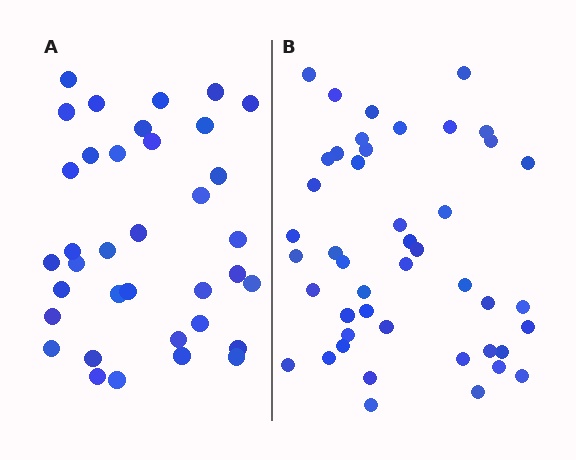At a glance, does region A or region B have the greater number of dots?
Region B (the right region) has more dots.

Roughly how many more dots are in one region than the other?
Region B has roughly 8 or so more dots than region A.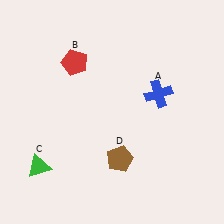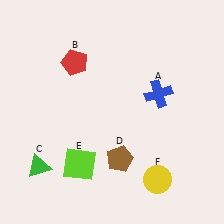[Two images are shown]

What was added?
A lime square (E), a yellow circle (F) were added in Image 2.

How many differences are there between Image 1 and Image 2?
There are 2 differences between the two images.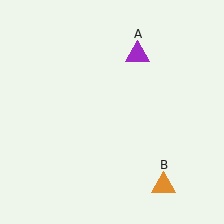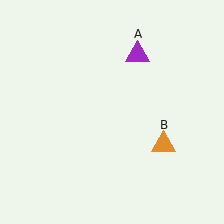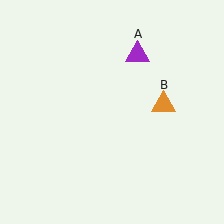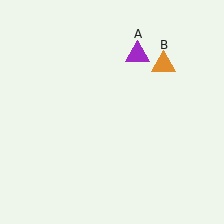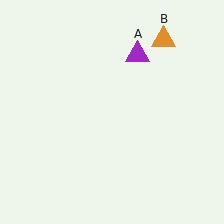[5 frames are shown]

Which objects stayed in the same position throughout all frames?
Purple triangle (object A) remained stationary.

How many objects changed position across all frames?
1 object changed position: orange triangle (object B).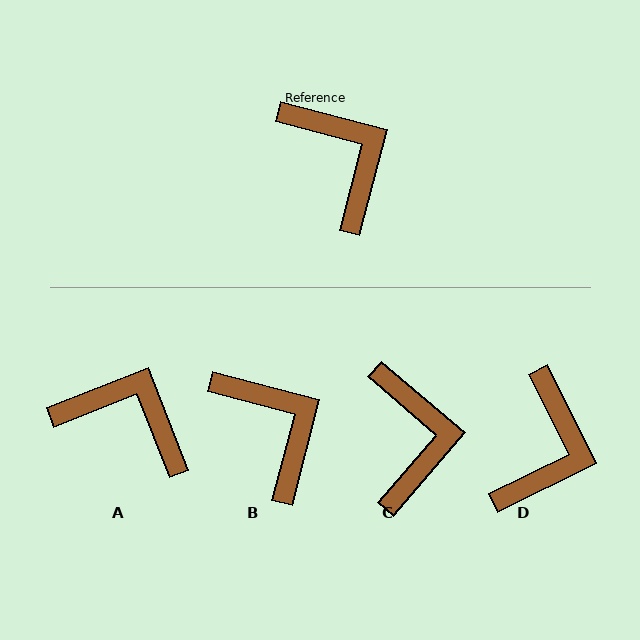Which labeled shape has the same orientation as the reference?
B.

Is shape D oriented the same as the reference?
No, it is off by about 49 degrees.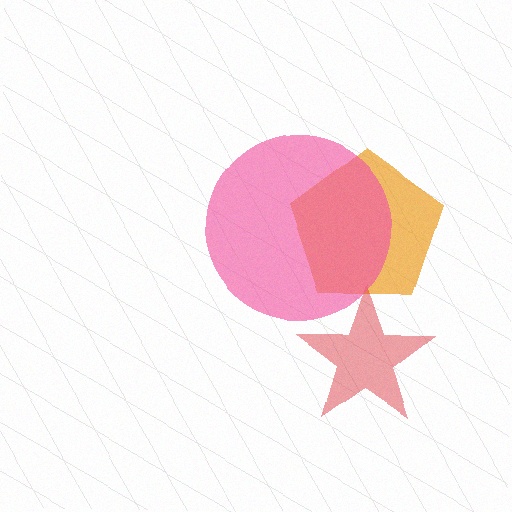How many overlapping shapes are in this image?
There are 3 overlapping shapes in the image.